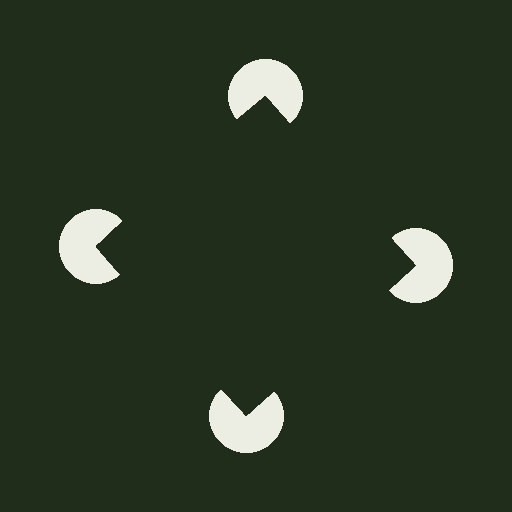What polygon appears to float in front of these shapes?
An illusory square — its edges are inferred from the aligned wedge cuts in the pac-man discs, not physically drawn.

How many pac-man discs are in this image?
There are 4 — one at each vertex of the illusory square.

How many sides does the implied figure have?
4 sides.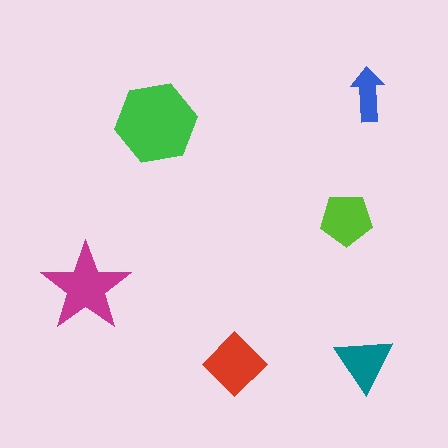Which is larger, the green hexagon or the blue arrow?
The green hexagon.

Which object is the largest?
The green hexagon.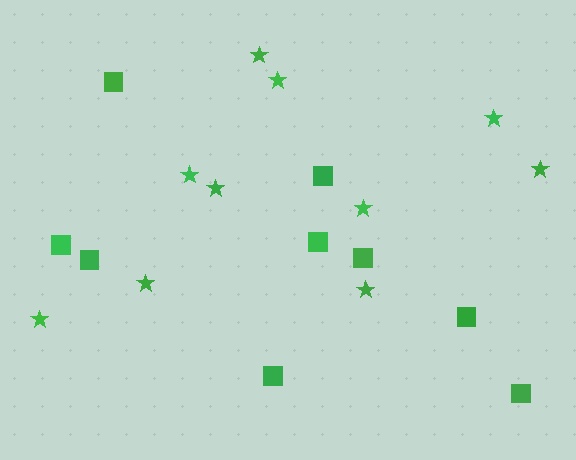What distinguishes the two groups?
There are 2 groups: one group of squares (9) and one group of stars (10).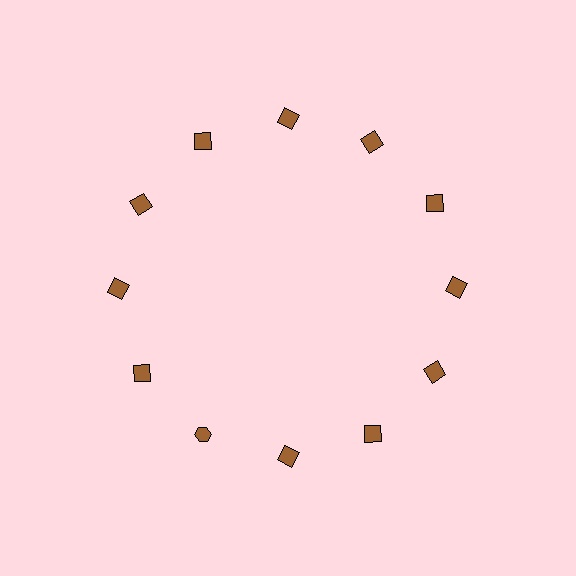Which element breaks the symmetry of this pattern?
The brown hexagon at roughly the 7 o'clock position breaks the symmetry. All other shapes are brown squares.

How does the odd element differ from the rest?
It has a different shape: hexagon instead of square.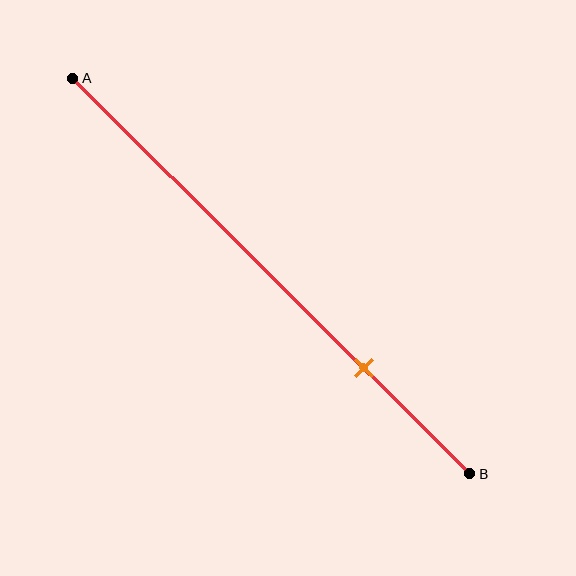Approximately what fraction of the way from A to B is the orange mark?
The orange mark is approximately 75% of the way from A to B.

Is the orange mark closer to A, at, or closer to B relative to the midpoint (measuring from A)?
The orange mark is closer to point B than the midpoint of segment AB.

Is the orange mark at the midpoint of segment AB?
No, the mark is at about 75% from A, not at the 50% midpoint.